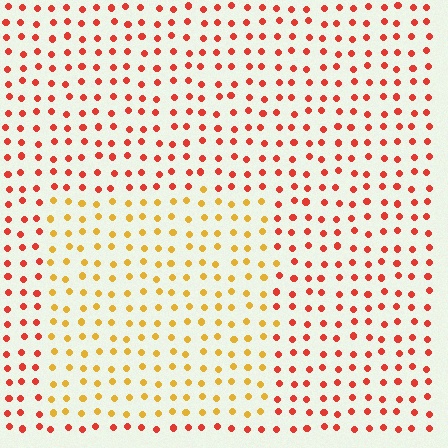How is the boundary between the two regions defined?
The boundary is defined purely by a slight shift in hue (about 40 degrees). Spacing, size, and orientation are identical on both sides.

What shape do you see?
I see a rectangle.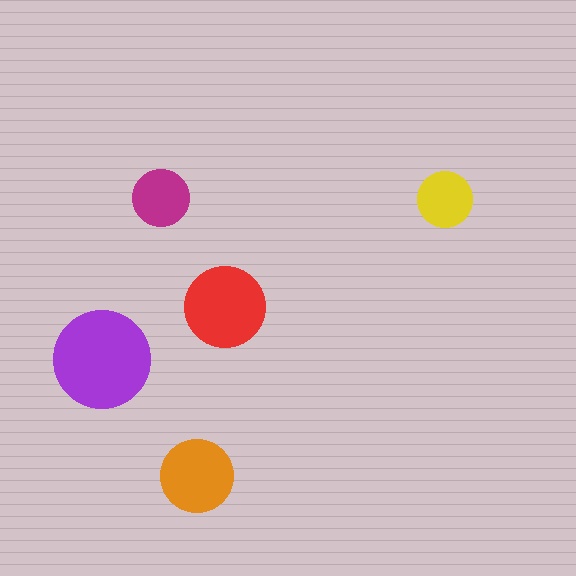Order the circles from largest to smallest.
the purple one, the red one, the orange one, the magenta one, the yellow one.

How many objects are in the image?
There are 5 objects in the image.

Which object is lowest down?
The orange circle is bottommost.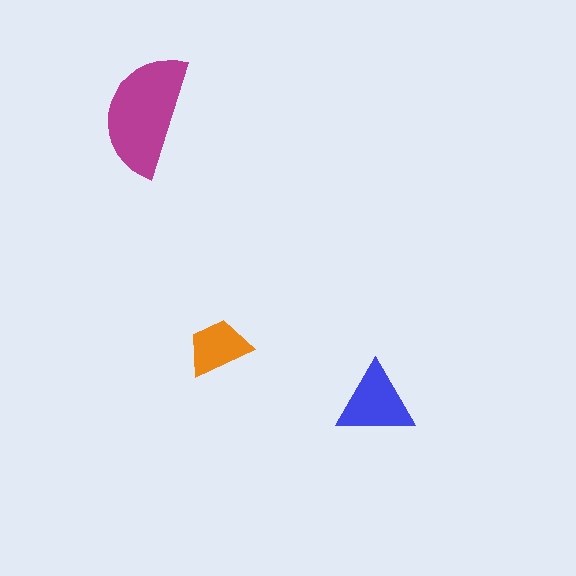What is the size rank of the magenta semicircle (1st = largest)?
1st.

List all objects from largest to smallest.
The magenta semicircle, the blue triangle, the orange trapezoid.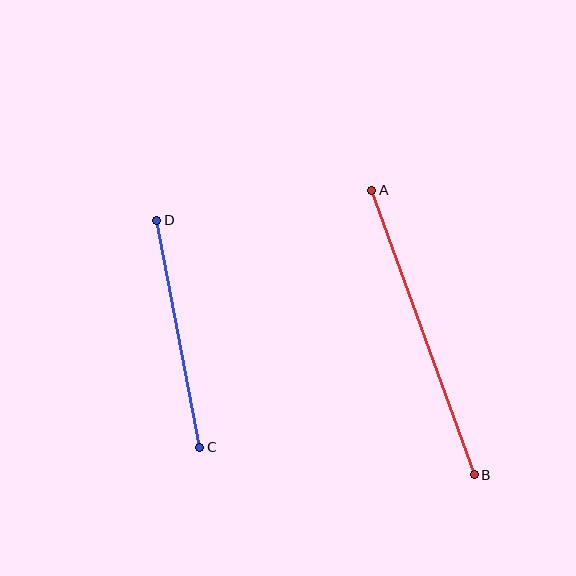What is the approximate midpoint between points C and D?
The midpoint is at approximately (178, 334) pixels.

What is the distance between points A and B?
The distance is approximately 302 pixels.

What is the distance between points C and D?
The distance is approximately 231 pixels.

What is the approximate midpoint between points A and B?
The midpoint is at approximately (423, 333) pixels.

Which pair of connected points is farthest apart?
Points A and B are farthest apart.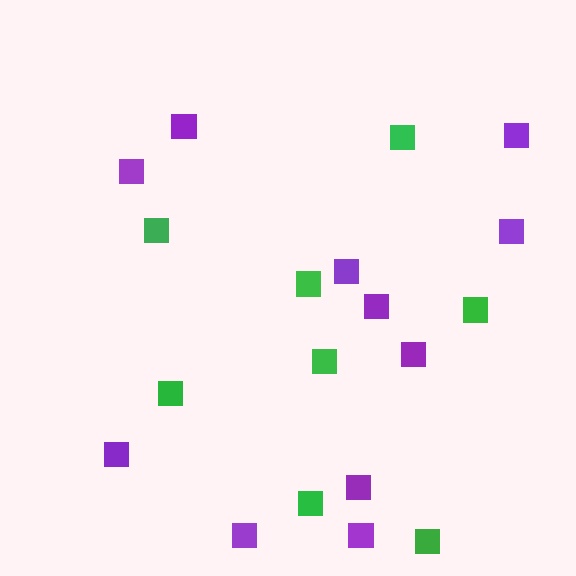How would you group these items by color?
There are 2 groups: one group of purple squares (11) and one group of green squares (8).